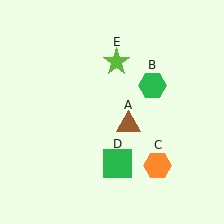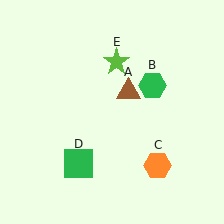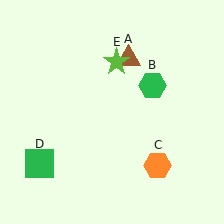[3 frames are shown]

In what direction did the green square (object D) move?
The green square (object D) moved left.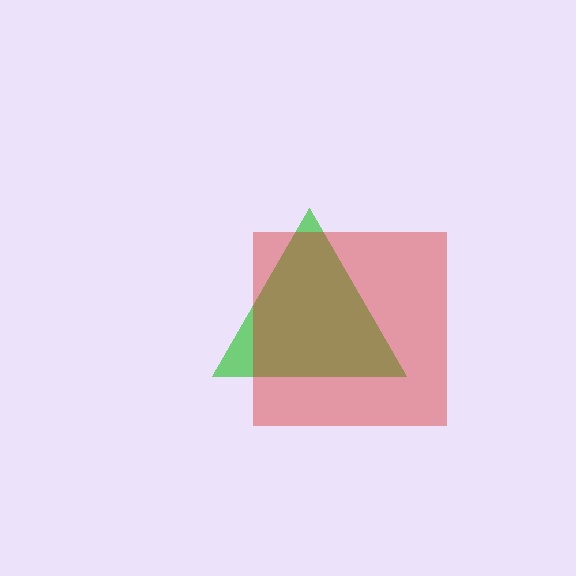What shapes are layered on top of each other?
The layered shapes are: a green triangle, a red square.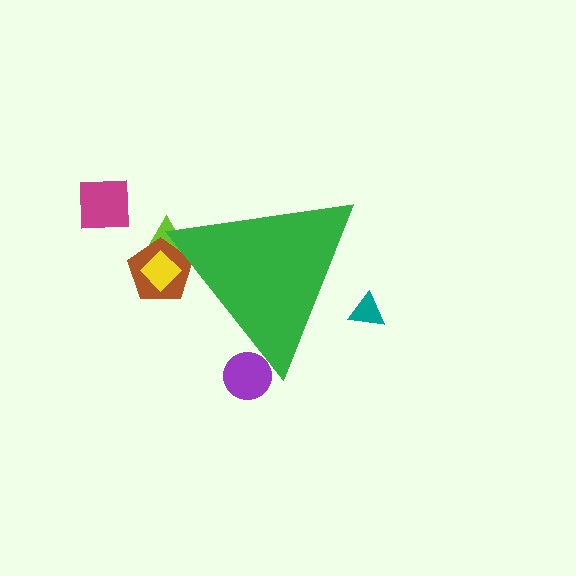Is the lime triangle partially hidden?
Yes, the lime triangle is partially hidden behind the green triangle.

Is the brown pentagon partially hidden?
Yes, the brown pentagon is partially hidden behind the green triangle.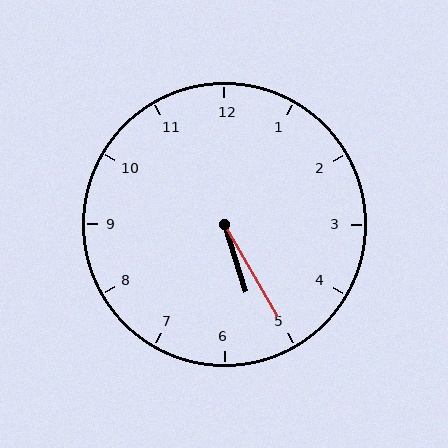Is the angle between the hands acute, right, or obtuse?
It is acute.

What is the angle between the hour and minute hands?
Approximately 12 degrees.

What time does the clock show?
5:25.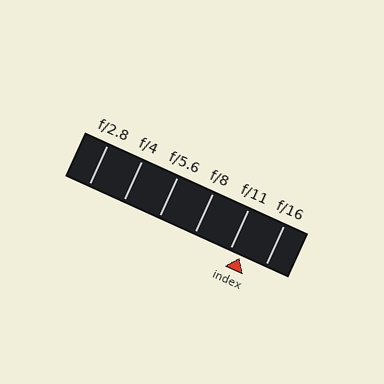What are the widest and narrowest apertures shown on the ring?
The widest aperture shown is f/2.8 and the narrowest is f/16.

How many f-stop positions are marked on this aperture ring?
There are 6 f-stop positions marked.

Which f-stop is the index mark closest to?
The index mark is closest to f/11.